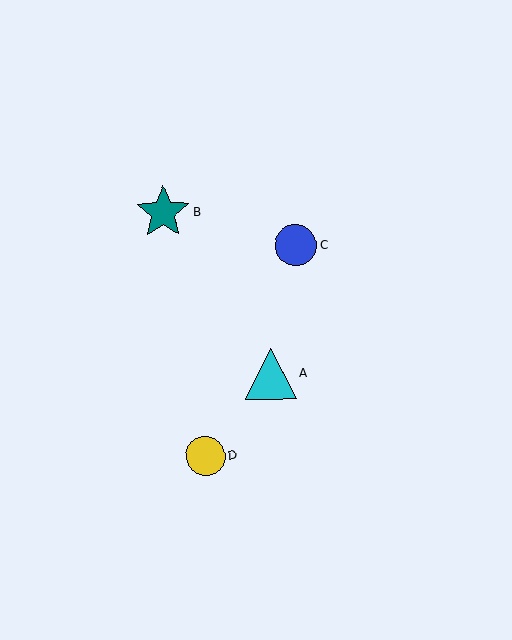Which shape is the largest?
The teal star (labeled B) is the largest.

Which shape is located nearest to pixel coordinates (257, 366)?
The cyan triangle (labeled A) at (271, 374) is nearest to that location.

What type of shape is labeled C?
Shape C is a blue circle.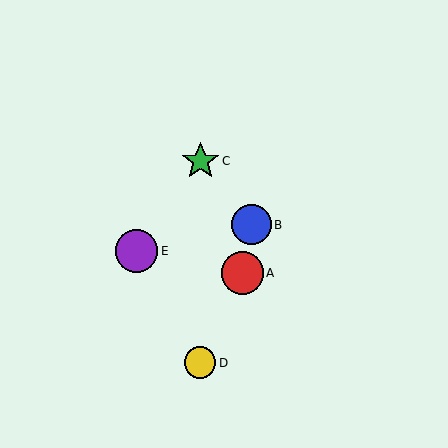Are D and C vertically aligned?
Yes, both are at x≈200.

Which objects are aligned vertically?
Objects C, D are aligned vertically.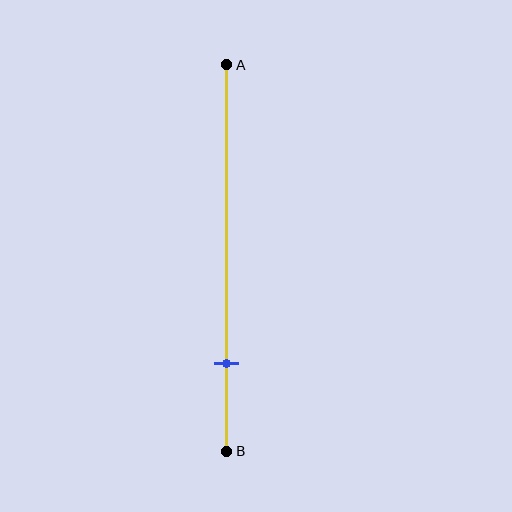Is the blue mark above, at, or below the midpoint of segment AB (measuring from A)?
The blue mark is below the midpoint of segment AB.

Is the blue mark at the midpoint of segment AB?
No, the mark is at about 75% from A, not at the 50% midpoint.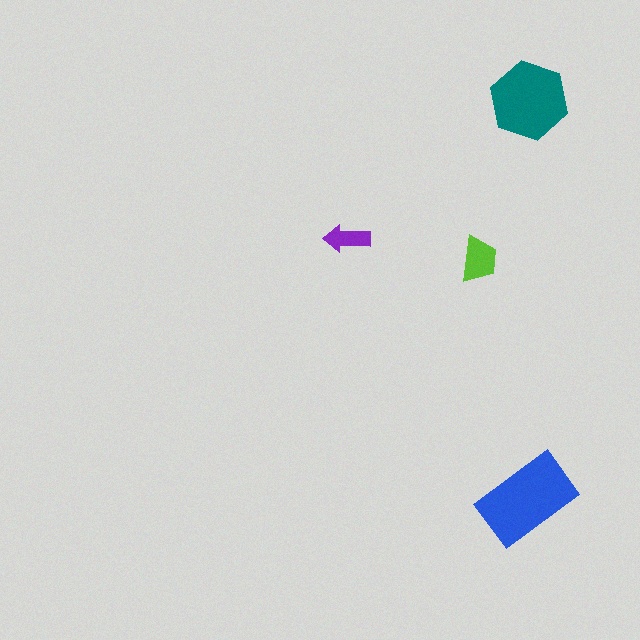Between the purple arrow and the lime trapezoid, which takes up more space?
The lime trapezoid.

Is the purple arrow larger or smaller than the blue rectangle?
Smaller.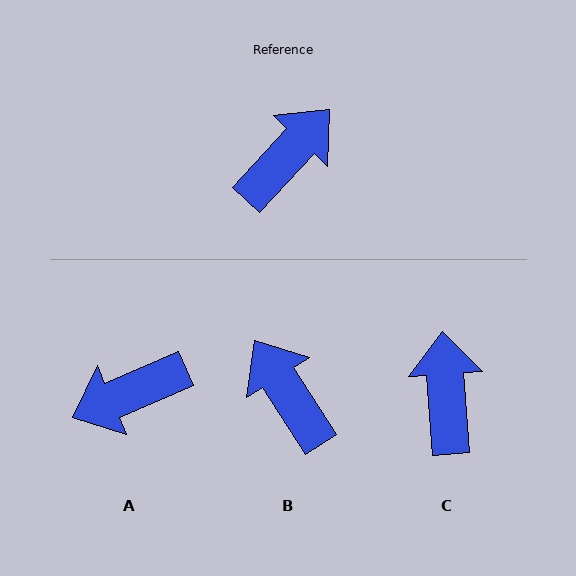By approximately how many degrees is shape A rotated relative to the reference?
Approximately 156 degrees counter-clockwise.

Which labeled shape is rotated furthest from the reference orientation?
A, about 156 degrees away.